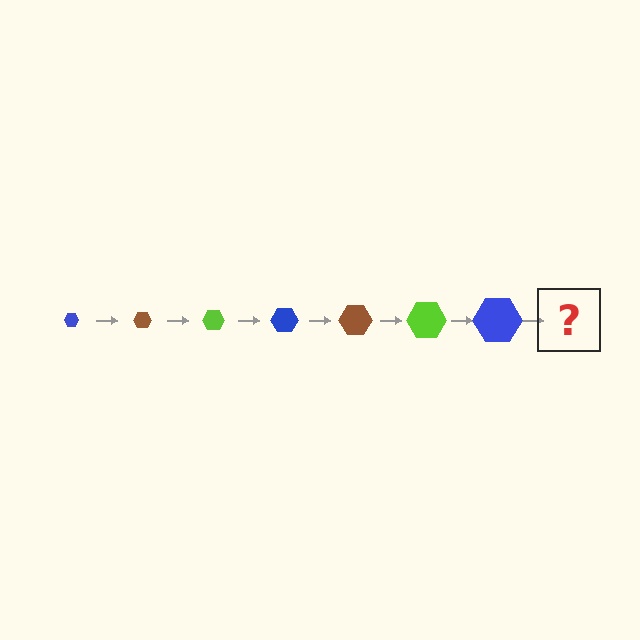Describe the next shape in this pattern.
It should be a brown hexagon, larger than the previous one.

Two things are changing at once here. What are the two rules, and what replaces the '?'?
The two rules are that the hexagon grows larger each step and the color cycles through blue, brown, and lime. The '?' should be a brown hexagon, larger than the previous one.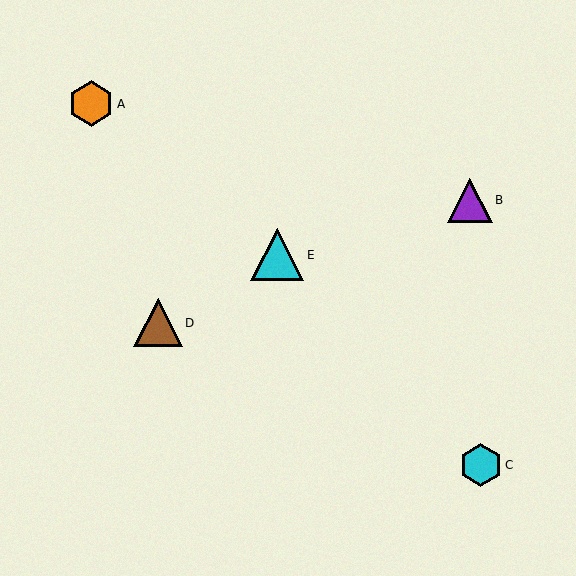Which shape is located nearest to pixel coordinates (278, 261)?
The cyan triangle (labeled E) at (277, 255) is nearest to that location.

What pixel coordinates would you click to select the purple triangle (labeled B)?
Click at (470, 200) to select the purple triangle B.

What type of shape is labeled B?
Shape B is a purple triangle.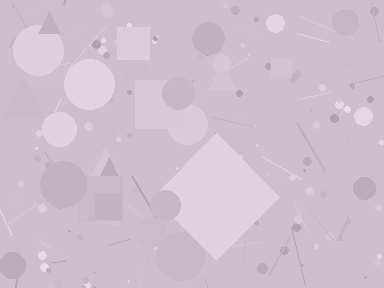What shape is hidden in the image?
A diamond is hidden in the image.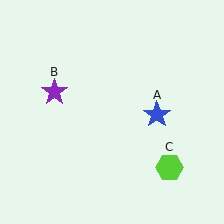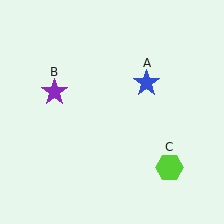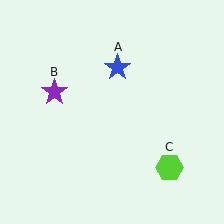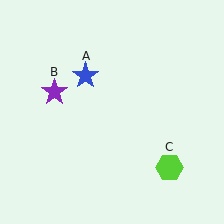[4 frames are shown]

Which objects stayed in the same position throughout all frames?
Purple star (object B) and lime hexagon (object C) remained stationary.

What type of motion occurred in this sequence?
The blue star (object A) rotated counterclockwise around the center of the scene.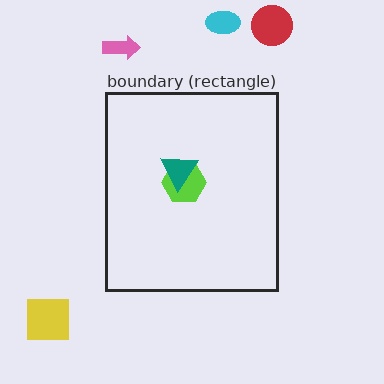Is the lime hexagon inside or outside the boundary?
Inside.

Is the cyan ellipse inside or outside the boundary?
Outside.